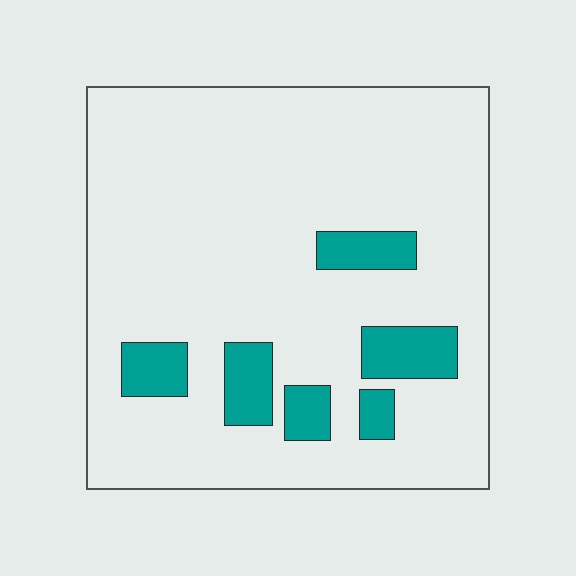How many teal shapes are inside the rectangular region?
6.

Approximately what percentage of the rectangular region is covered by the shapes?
Approximately 15%.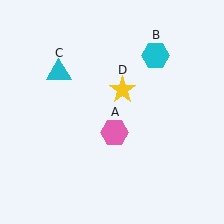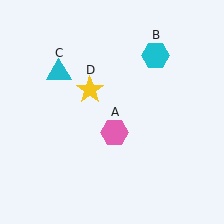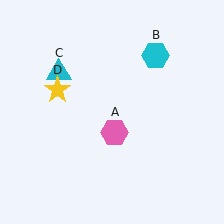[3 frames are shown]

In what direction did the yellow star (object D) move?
The yellow star (object D) moved left.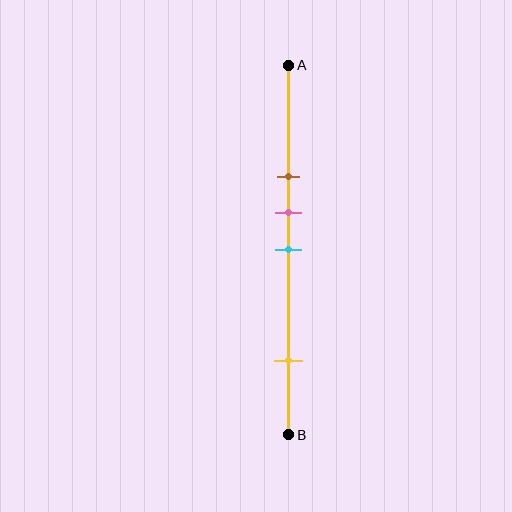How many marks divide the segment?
There are 4 marks dividing the segment.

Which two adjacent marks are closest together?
The pink and cyan marks are the closest adjacent pair.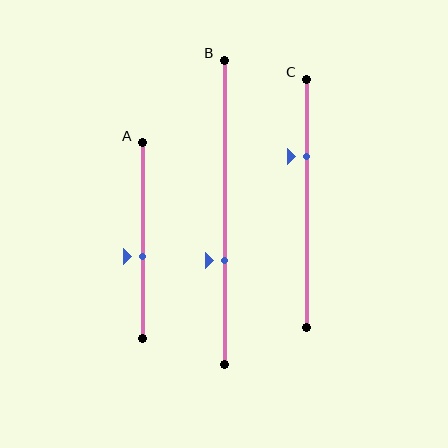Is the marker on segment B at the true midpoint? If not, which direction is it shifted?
No, the marker on segment B is shifted downward by about 16% of the segment length.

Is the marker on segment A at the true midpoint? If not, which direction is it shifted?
No, the marker on segment A is shifted downward by about 8% of the segment length.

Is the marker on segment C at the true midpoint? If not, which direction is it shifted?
No, the marker on segment C is shifted upward by about 19% of the segment length.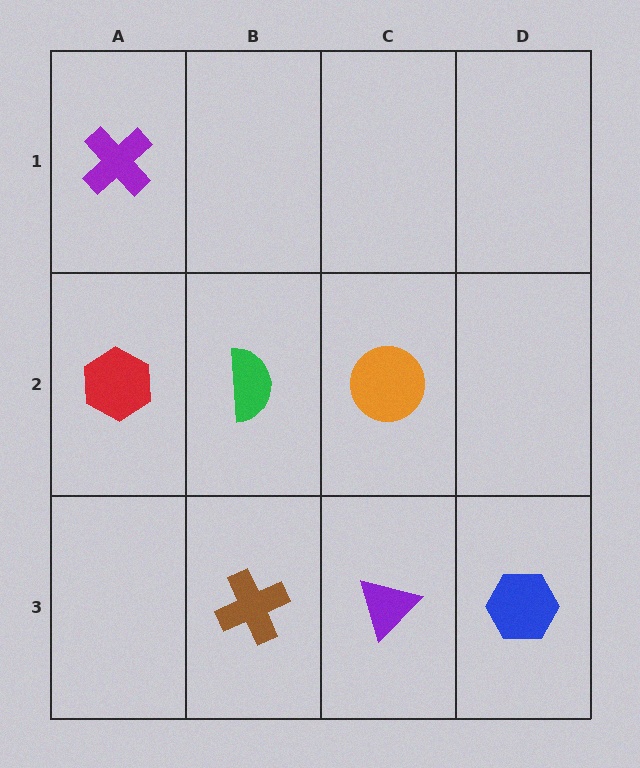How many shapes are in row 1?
1 shape.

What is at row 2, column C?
An orange circle.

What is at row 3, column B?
A brown cross.